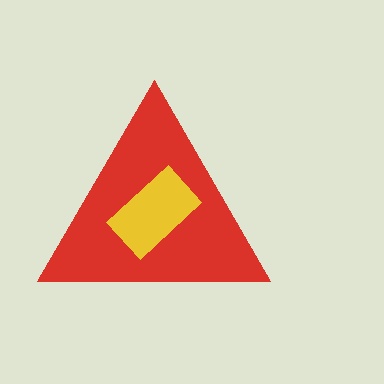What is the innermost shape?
The yellow rectangle.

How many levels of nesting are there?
2.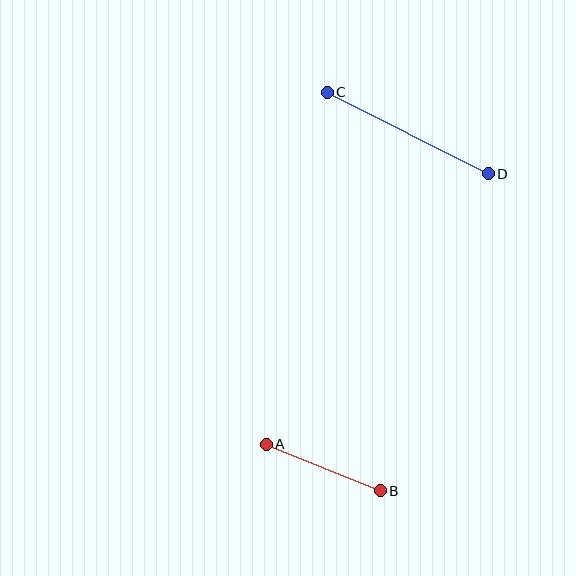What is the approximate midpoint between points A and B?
The midpoint is at approximately (323, 467) pixels.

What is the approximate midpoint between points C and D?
The midpoint is at approximately (408, 133) pixels.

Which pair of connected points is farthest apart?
Points C and D are farthest apart.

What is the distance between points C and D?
The distance is approximately 180 pixels.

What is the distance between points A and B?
The distance is approximately 123 pixels.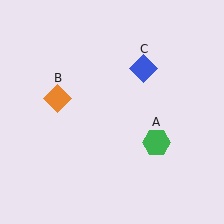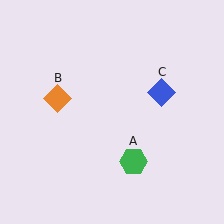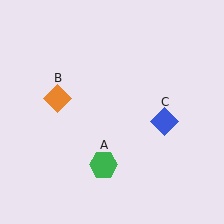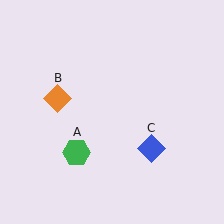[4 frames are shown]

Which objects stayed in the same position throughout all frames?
Orange diamond (object B) remained stationary.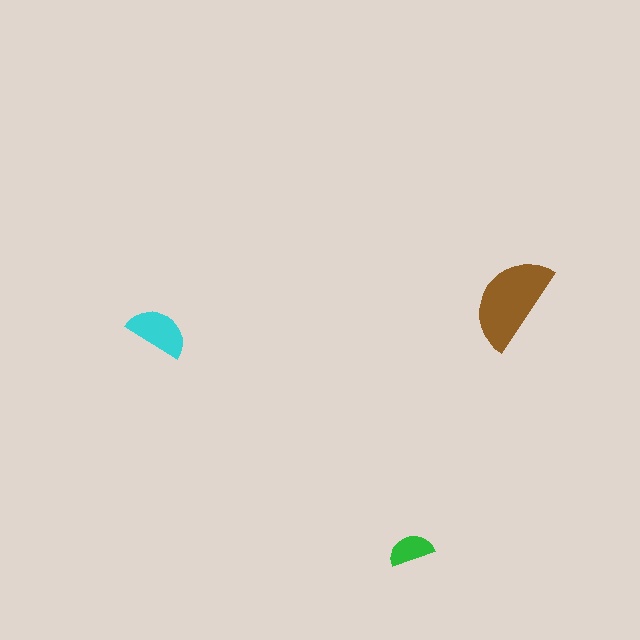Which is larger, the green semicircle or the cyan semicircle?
The cyan one.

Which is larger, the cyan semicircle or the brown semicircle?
The brown one.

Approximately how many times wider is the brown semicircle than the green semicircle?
About 2 times wider.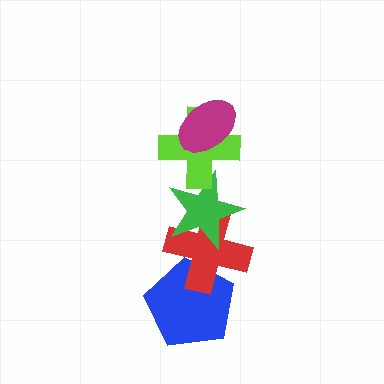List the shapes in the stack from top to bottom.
From top to bottom: the magenta ellipse, the lime cross, the green star, the red cross, the blue pentagon.